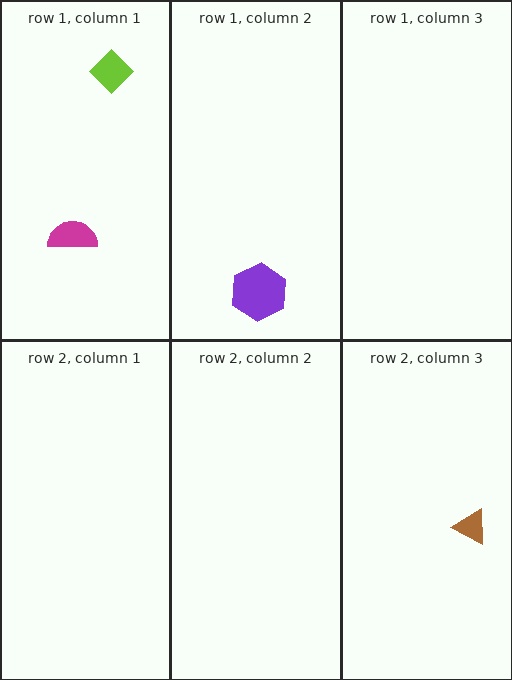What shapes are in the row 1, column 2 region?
The purple hexagon.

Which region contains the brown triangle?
The row 2, column 3 region.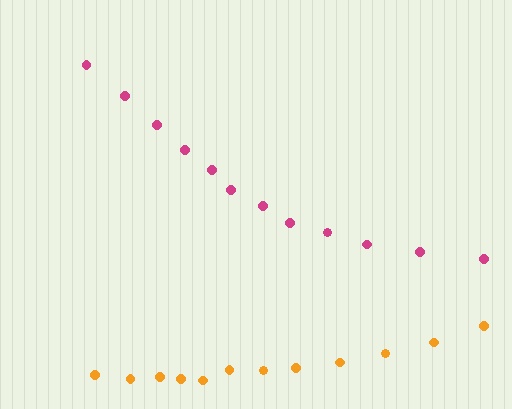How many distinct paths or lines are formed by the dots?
There are 2 distinct paths.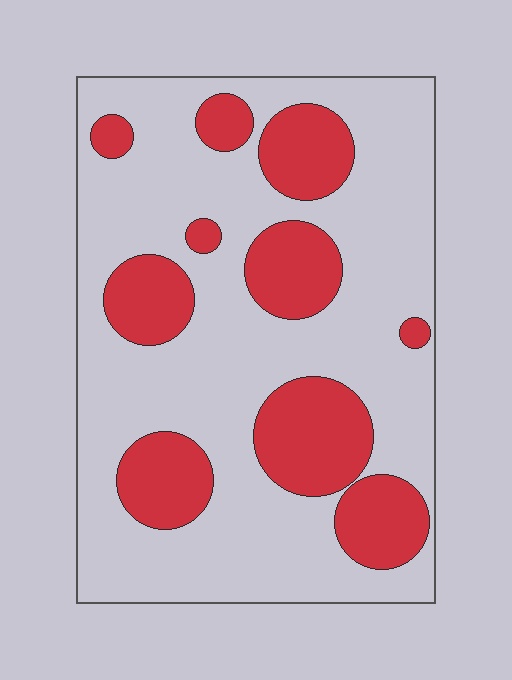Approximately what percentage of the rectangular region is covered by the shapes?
Approximately 30%.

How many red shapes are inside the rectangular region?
10.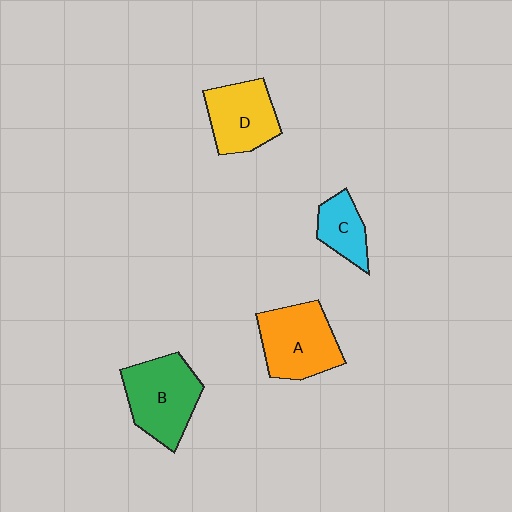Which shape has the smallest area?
Shape C (cyan).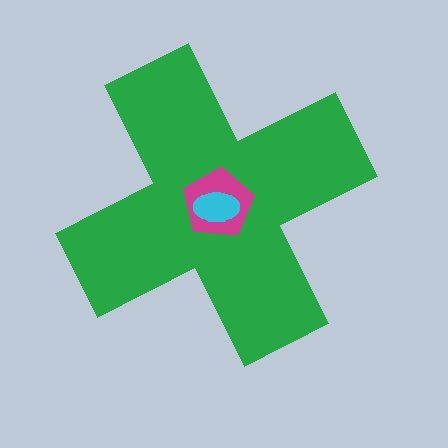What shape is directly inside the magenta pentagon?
The cyan ellipse.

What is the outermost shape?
The green cross.